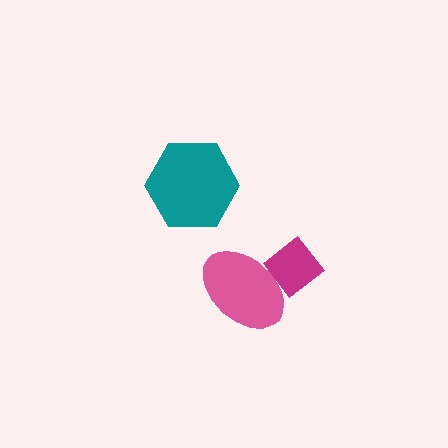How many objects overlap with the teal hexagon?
0 objects overlap with the teal hexagon.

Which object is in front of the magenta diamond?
The pink ellipse is in front of the magenta diamond.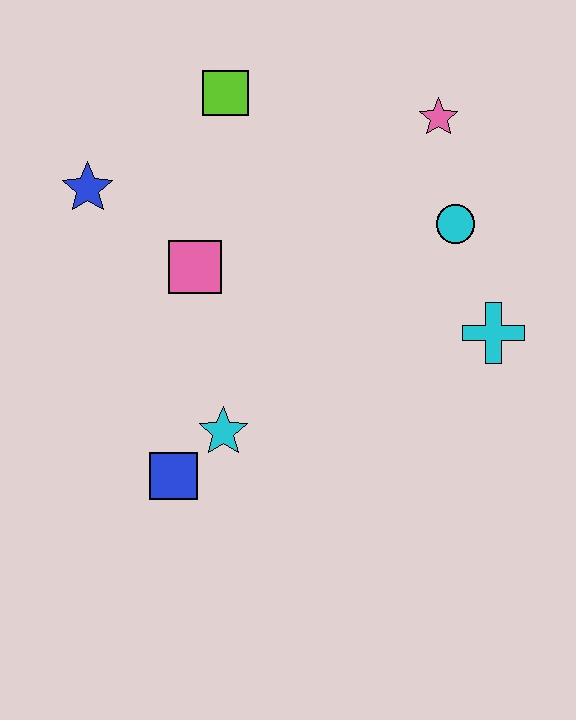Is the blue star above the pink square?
Yes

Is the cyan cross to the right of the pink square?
Yes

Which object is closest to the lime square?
The blue star is closest to the lime square.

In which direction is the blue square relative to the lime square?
The blue square is below the lime square.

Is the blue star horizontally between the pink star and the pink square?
No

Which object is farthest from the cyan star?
The pink star is farthest from the cyan star.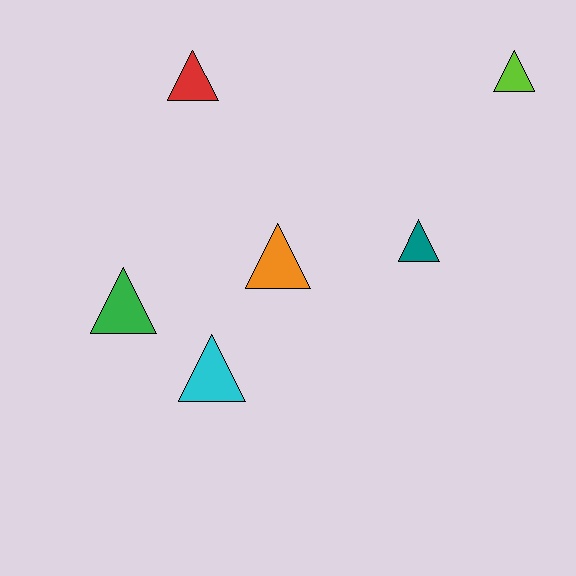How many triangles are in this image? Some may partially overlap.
There are 6 triangles.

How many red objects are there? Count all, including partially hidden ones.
There is 1 red object.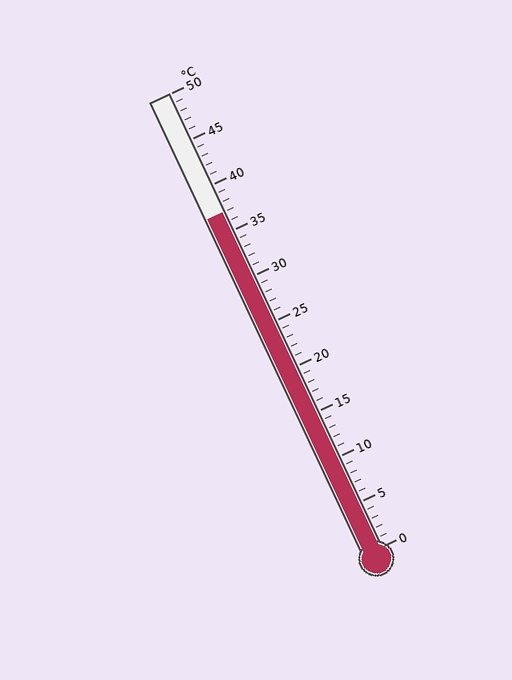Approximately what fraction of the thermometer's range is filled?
The thermometer is filled to approximately 75% of its range.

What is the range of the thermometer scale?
The thermometer scale ranges from 0°C to 50°C.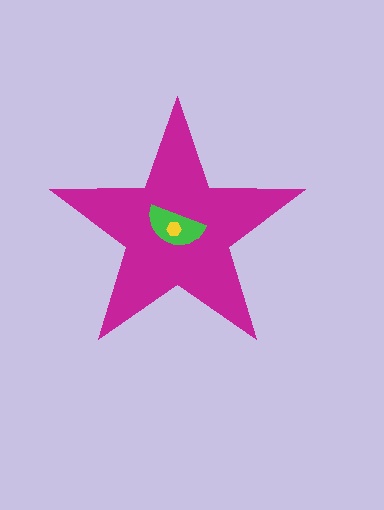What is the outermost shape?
The magenta star.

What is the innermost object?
The yellow hexagon.